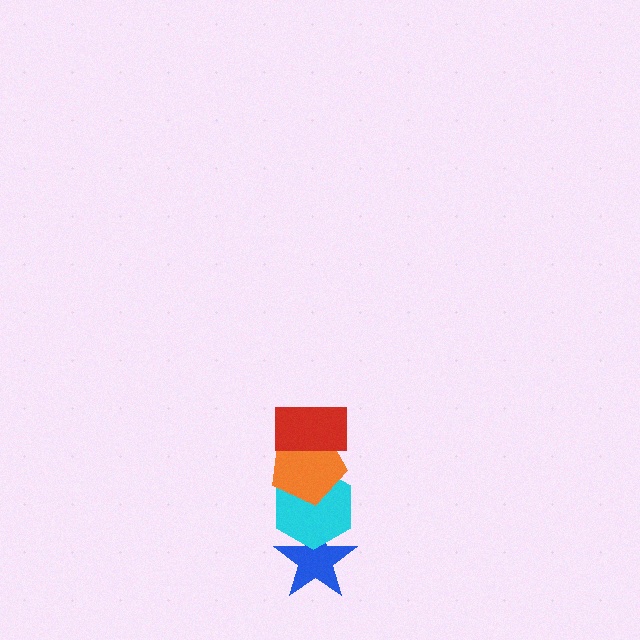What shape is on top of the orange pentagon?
The red rectangle is on top of the orange pentagon.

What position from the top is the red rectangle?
The red rectangle is 1st from the top.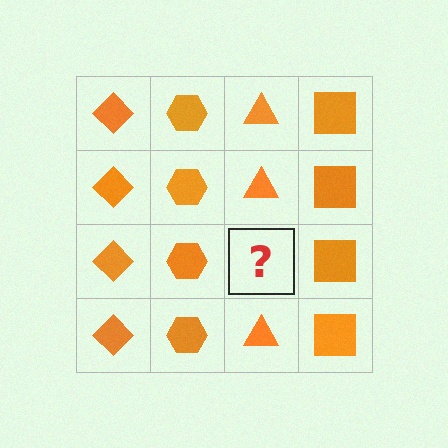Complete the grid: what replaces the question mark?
The question mark should be replaced with an orange triangle.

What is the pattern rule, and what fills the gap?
The rule is that each column has a consistent shape. The gap should be filled with an orange triangle.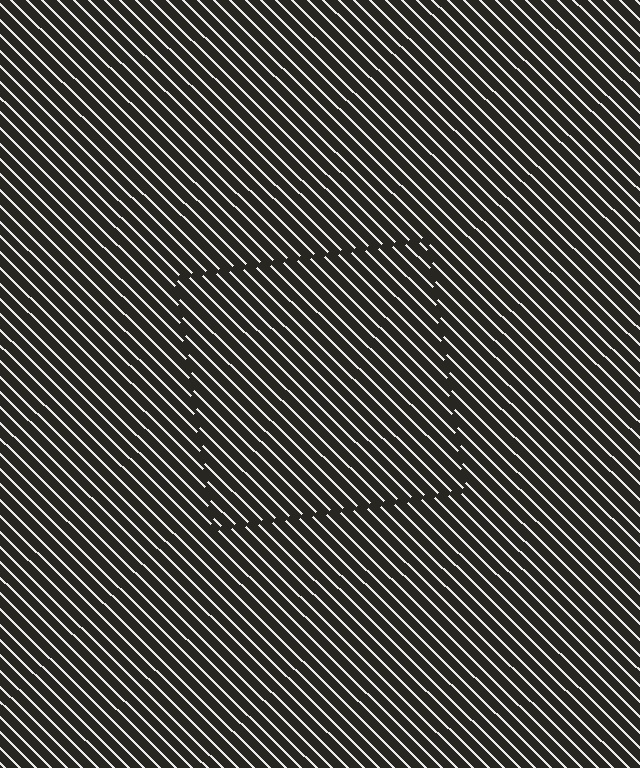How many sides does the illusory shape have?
4 sides — the line-ends trace a square.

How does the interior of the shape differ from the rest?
The interior of the shape contains the same grating, shifted by half a period — the contour is defined by the phase discontinuity where line-ends from the inner and outer gratings abut.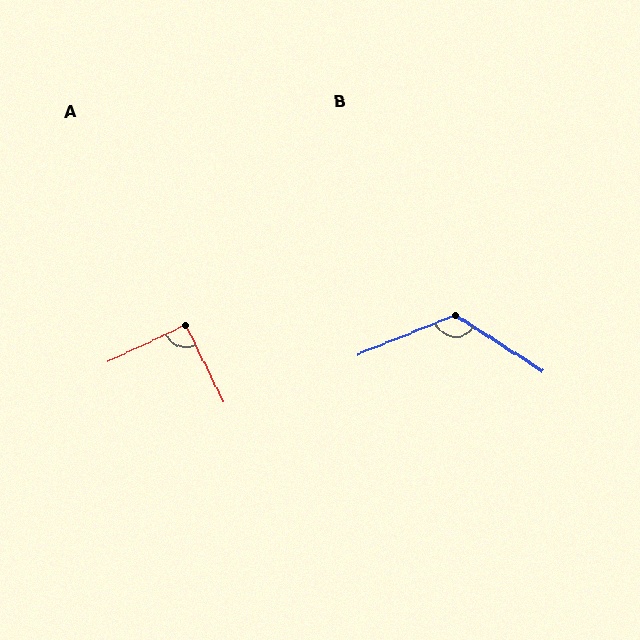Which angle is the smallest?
A, at approximately 90 degrees.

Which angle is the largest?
B, at approximately 126 degrees.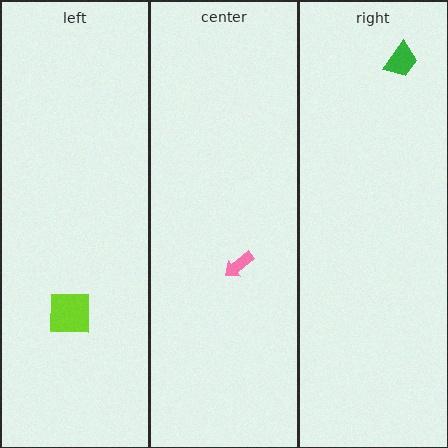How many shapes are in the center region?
1.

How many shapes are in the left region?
1.